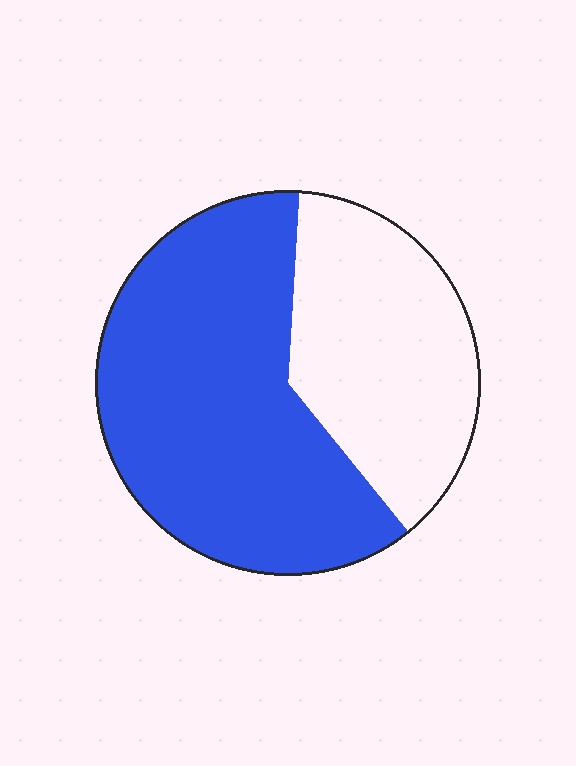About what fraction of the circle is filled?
About five eighths (5/8).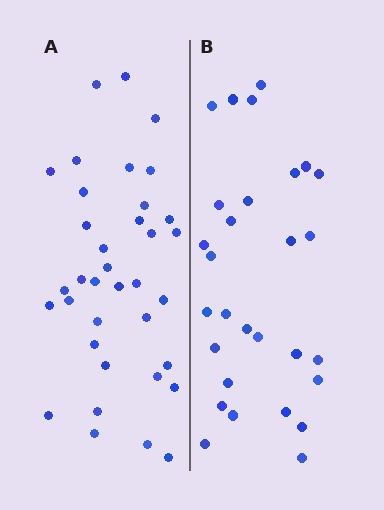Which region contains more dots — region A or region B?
Region A (the left region) has more dots.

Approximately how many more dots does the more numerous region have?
Region A has roughly 8 or so more dots than region B.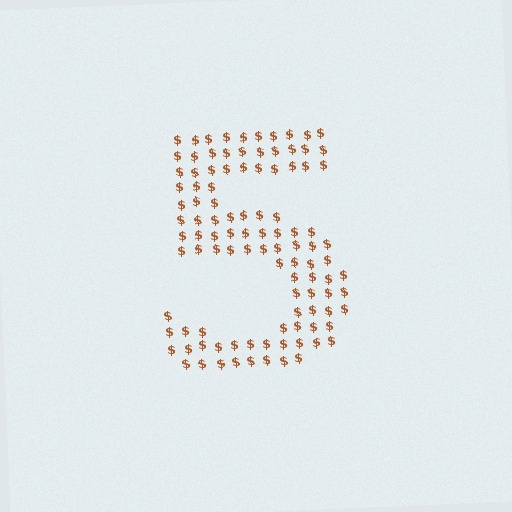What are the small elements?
The small elements are dollar signs.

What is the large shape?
The large shape is the digit 5.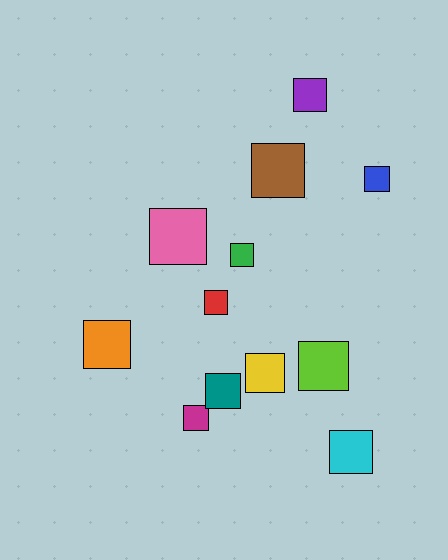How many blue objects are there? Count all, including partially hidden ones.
There is 1 blue object.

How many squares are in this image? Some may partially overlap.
There are 12 squares.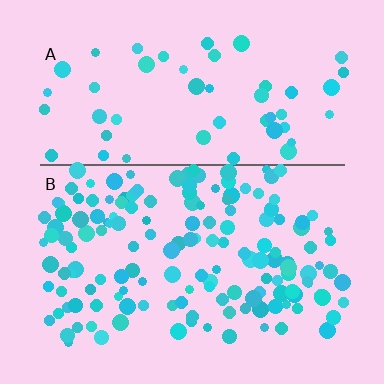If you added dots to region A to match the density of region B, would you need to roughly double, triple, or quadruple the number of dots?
Approximately triple.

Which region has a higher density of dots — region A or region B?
B (the bottom).